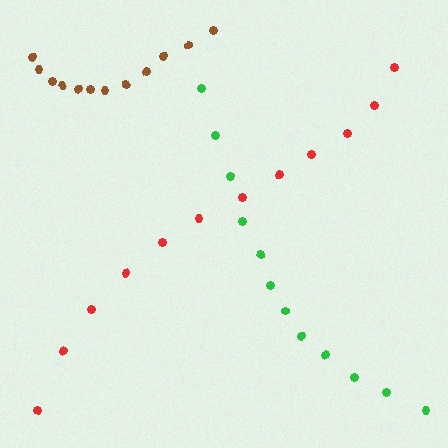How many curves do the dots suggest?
There are 3 distinct paths.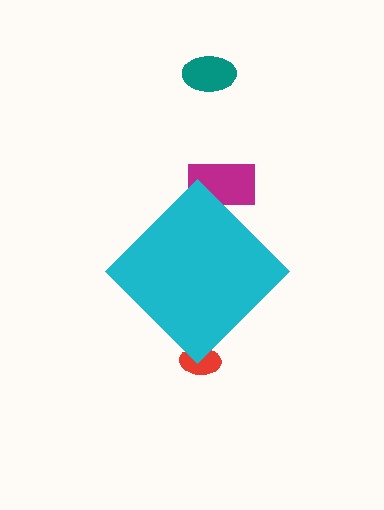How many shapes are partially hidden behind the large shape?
2 shapes are partially hidden.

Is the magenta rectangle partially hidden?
Yes, the magenta rectangle is partially hidden behind the cyan diamond.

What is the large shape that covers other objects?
A cyan diamond.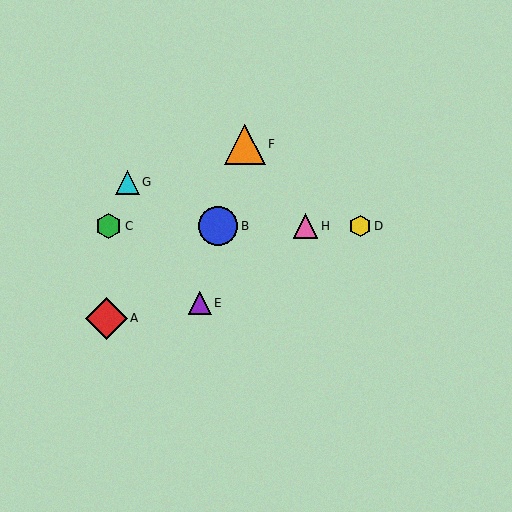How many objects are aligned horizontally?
4 objects (B, C, D, H) are aligned horizontally.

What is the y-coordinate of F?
Object F is at y≈144.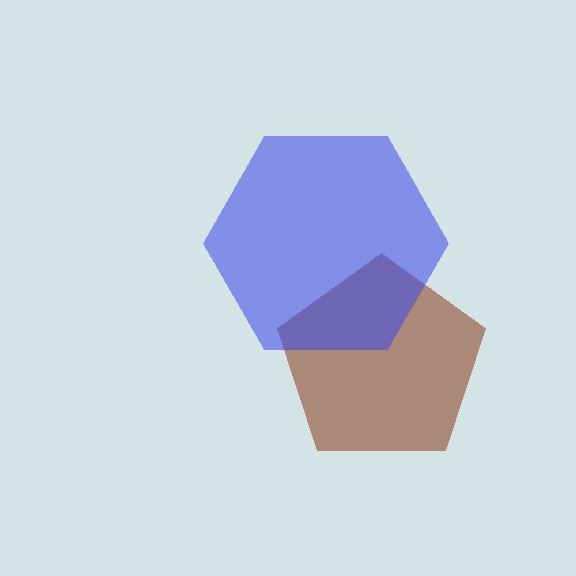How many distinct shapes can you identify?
There are 2 distinct shapes: a brown pentagon, a blue hexagon.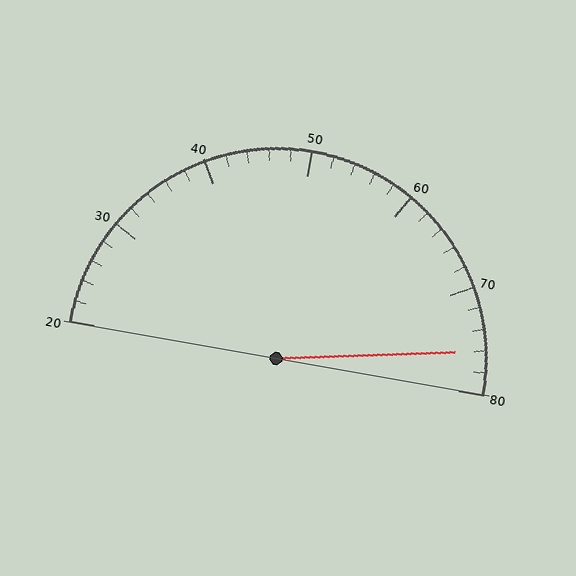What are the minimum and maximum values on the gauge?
The gauge ranges from 20 to 80.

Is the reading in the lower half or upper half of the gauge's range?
The reading is in the upper half of the range (20 to 80).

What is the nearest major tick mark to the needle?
The nearest major tick mark is 80.